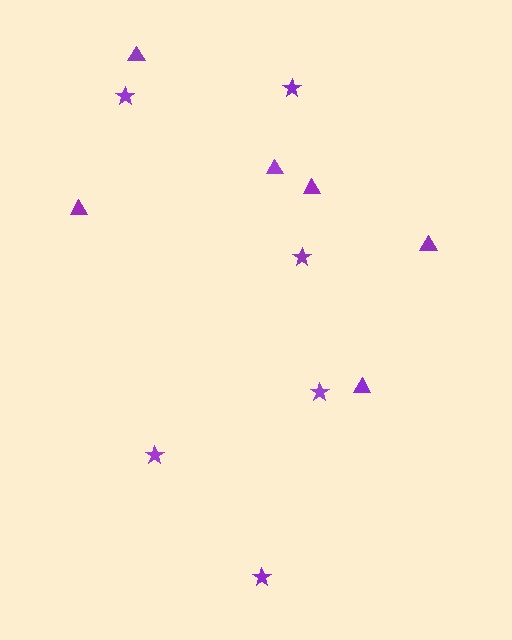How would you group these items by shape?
There are 2 groups: one group of triangles (6) and one group of stars (6).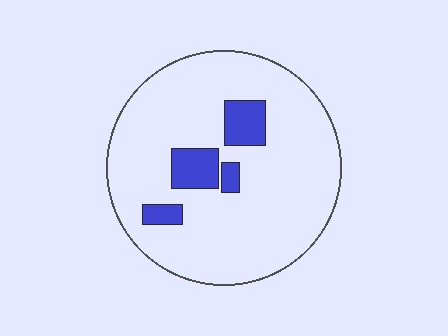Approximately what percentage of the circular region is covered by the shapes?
Approximately 10%.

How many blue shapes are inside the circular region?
4.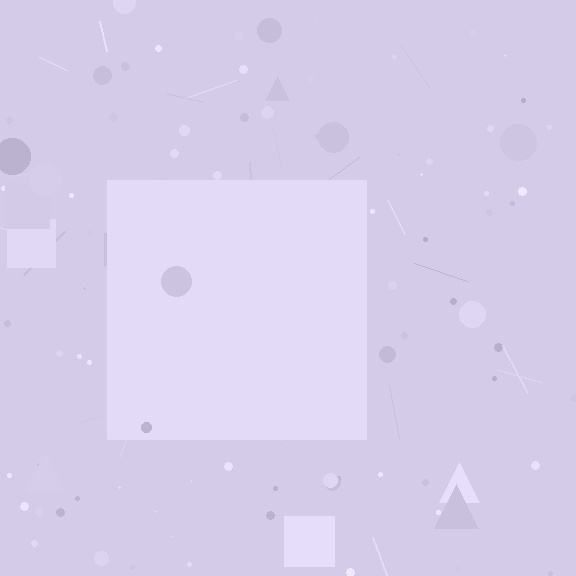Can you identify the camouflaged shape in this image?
The camouflaged shape is a square.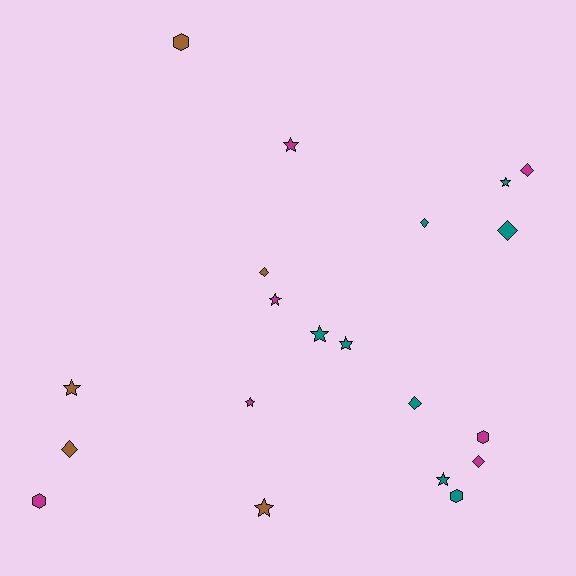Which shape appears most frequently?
Star, with 9 objects.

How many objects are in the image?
There are 20 objects.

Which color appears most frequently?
Teal, with 8 objects.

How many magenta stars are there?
There are 3 magenta stars.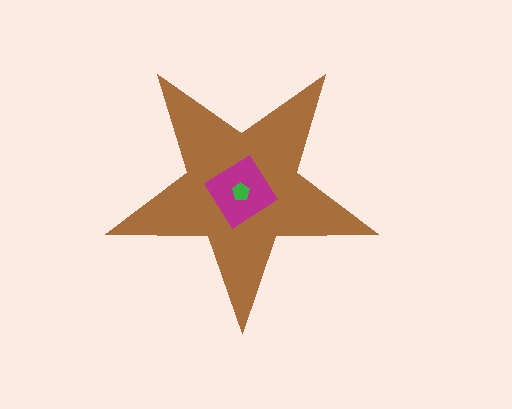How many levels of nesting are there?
3.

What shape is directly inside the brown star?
The magenta diamond.